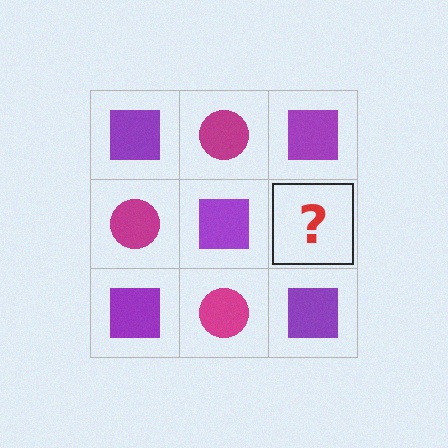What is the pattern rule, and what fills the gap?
The rule is that it alternates purple square and magenta circle in a checkerboard pattern. The gap should be filled with a magenta circle.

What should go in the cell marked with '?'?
The missing cell should contain a magenta circle.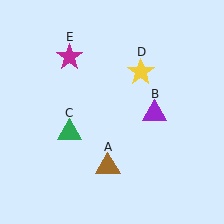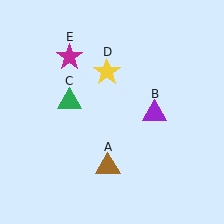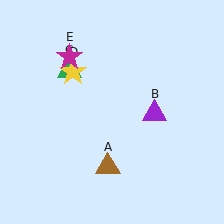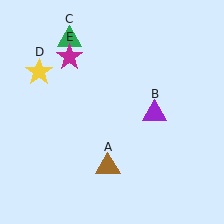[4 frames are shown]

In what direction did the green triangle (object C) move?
The green triangle (object C) moved up.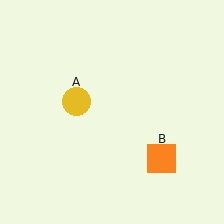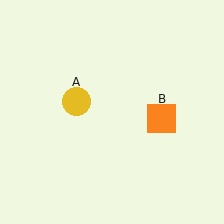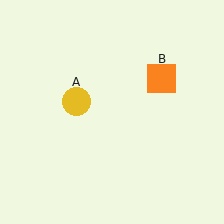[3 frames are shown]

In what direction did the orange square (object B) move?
The orange square (object B) moved up.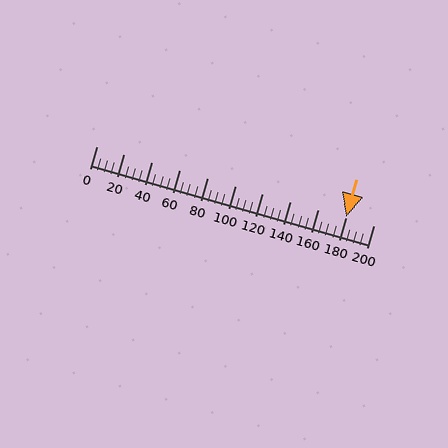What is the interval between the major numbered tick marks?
The major tick marks are spaced 20 units apart.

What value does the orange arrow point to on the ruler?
The orange arrow points to approximately 180.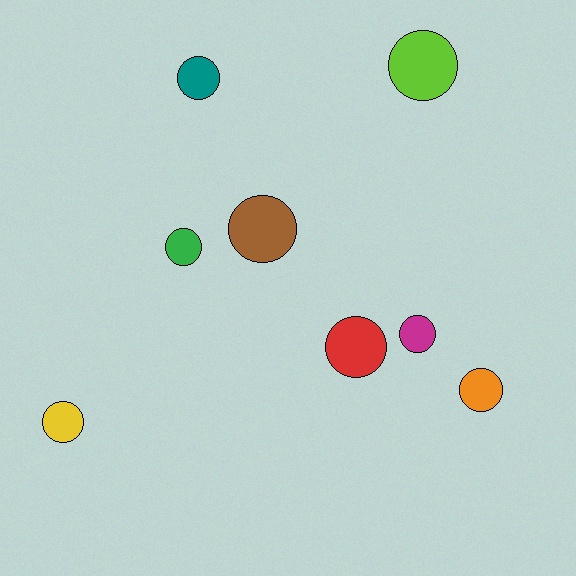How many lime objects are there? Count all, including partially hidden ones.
There is 1 lime object.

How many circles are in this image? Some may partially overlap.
There are 8 circles.